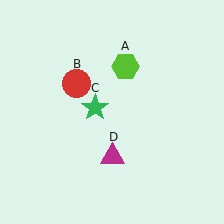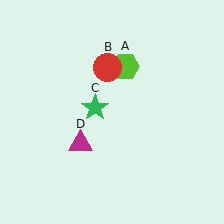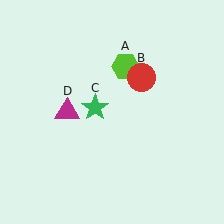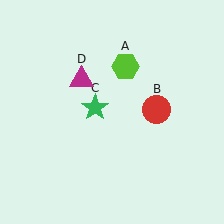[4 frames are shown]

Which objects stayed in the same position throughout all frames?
Lime hexagon (object A) and green star (object C) remained stationary.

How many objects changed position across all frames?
2 objects changed position: red circle (object B), magenta triangle (object D).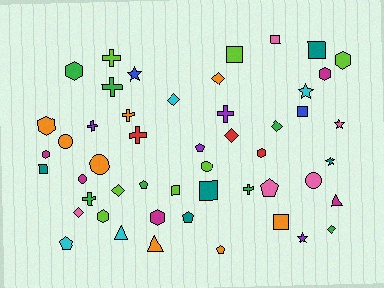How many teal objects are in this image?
There are 5 teal objects.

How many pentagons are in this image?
There are 6 pentagons.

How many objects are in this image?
There are 50 objects.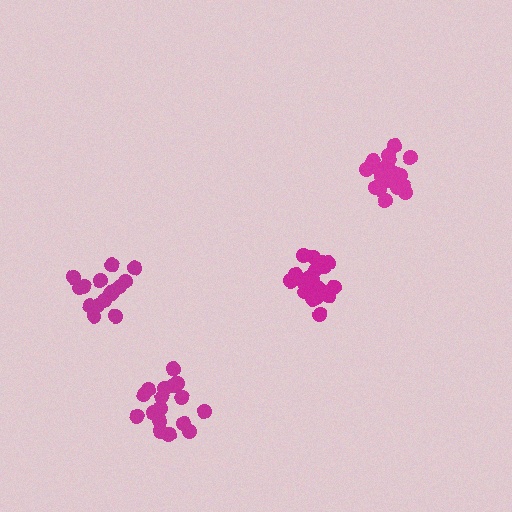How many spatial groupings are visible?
There are 4 spatial groupings.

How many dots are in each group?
Group 1: 20 dots, Group 2: 16 dots, Group 3: 17 dots, Group 4: 20 dots (73 total).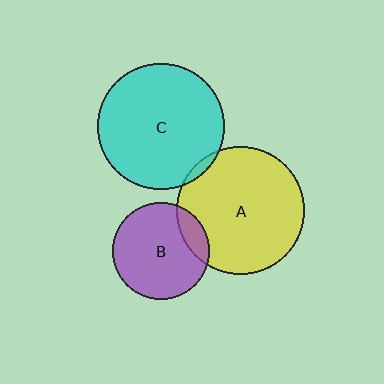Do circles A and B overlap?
Yes.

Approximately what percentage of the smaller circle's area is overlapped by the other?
Approximately 15%.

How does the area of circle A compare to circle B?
Approximately 1.7 times.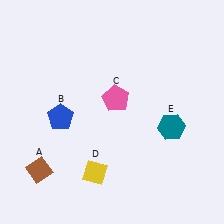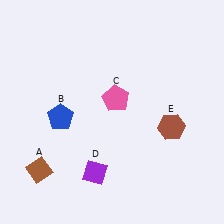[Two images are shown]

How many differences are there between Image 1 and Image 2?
There are 2 differences between the two images.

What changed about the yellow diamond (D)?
In Image 1, D is yellow. In Image 2, it changed to purple.